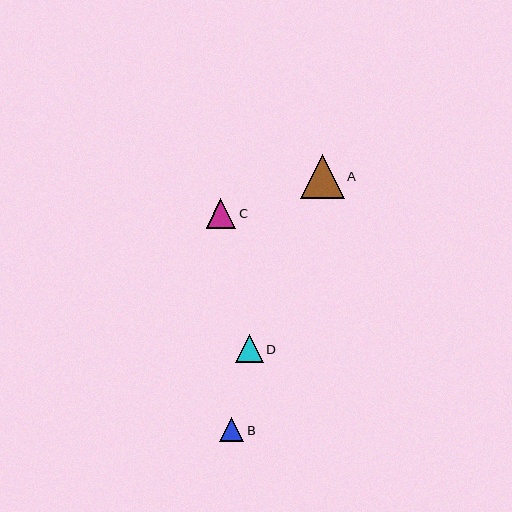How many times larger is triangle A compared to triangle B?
Triangle A is approximately 1.8 times the size of triangle B.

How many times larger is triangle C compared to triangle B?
Triangle C is approximately 1.2 times the size of triangle B.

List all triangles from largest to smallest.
From largest to smallest: A, C, D, B.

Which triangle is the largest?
Triangle A is the largest with a size of approximately 44 pixels.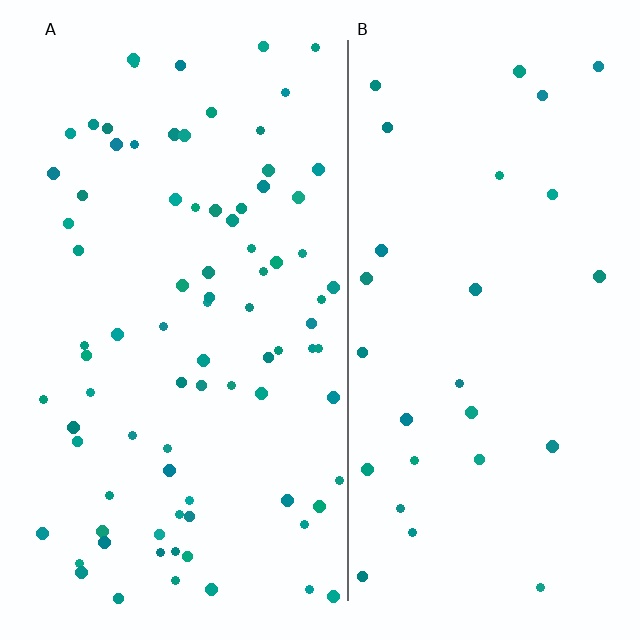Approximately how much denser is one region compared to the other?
Approximately 3.0× — region A over region B.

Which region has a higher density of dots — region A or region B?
A (the left).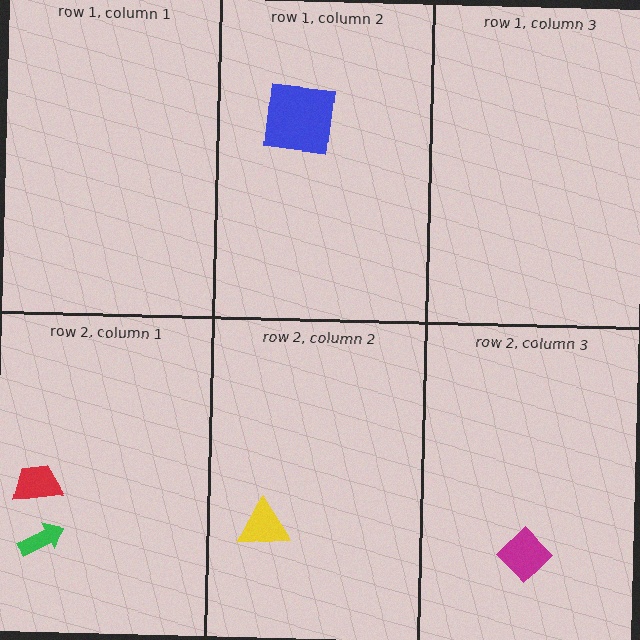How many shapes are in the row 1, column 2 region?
1.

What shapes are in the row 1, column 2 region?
The blue square.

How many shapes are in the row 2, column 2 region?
1.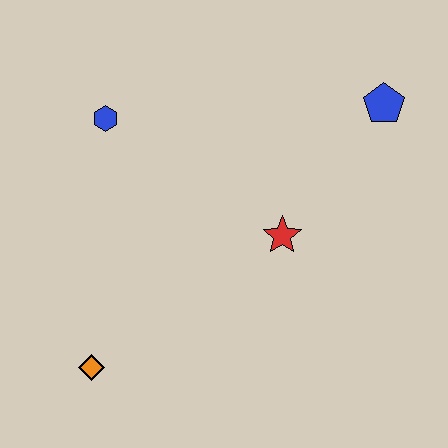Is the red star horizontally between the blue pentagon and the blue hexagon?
Yes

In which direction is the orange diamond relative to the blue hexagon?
The orange diamond is below the blue hexagon.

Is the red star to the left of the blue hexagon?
No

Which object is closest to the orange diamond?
The red star is closest to the orange diamond.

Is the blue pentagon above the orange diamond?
Yes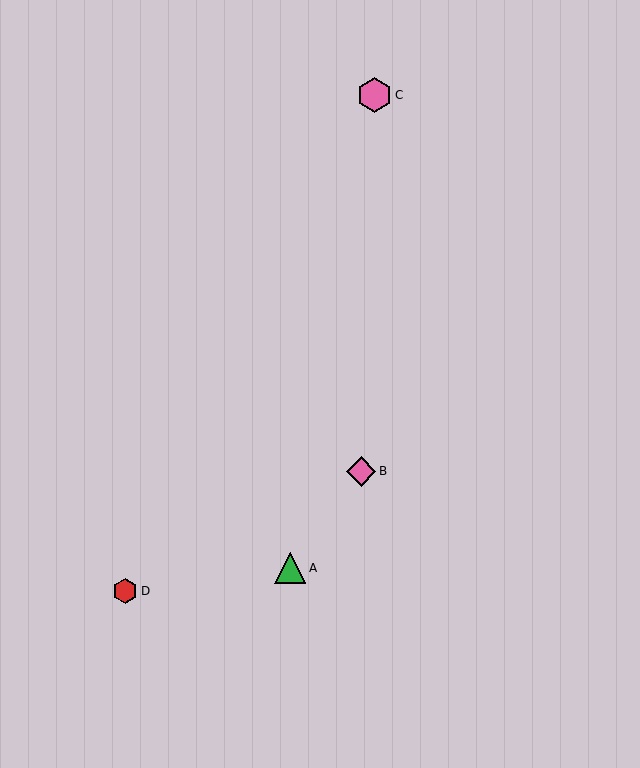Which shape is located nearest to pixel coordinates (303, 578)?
The green triangle (labeled A) at (290, 568) is nearest to that location.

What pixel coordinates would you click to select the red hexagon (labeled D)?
Click at (125, 591) to select the red hexagon D.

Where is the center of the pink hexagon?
The center of the pink hexagon is at (374, 95).